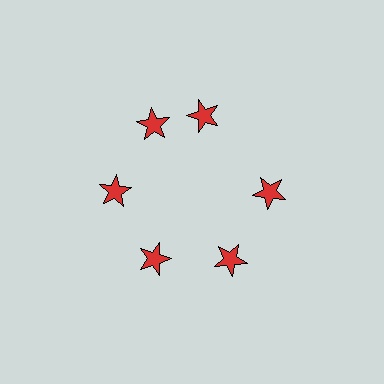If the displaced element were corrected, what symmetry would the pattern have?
It would have 6-fold rotational symmetry — the pattern would map onto itself every 60 degrees.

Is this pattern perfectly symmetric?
No. The 6 red stars are arranged in a ring, but one element near the 1 o'clock position is rotated out of alignment along the ring, breaking the 6-fold rotational symmetry.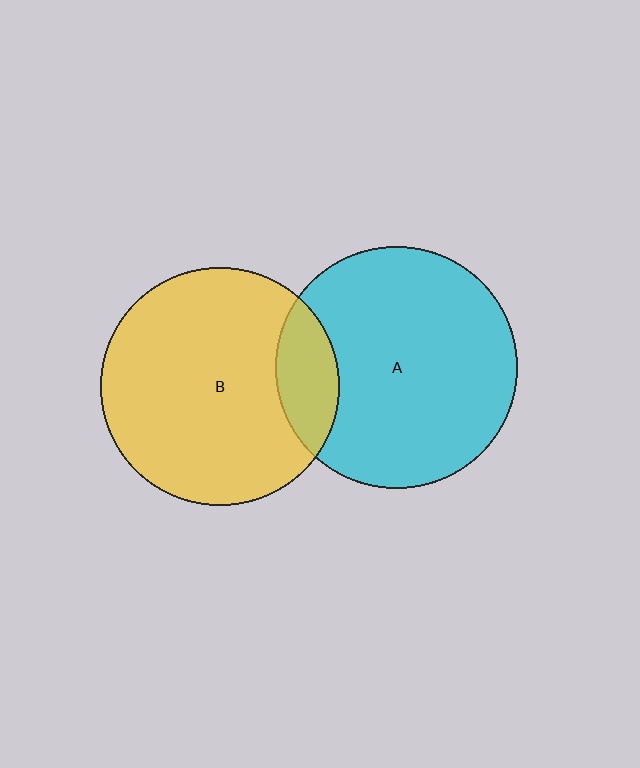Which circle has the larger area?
Circle A (cyan).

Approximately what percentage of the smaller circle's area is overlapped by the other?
Approximately 15%.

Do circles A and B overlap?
Yes.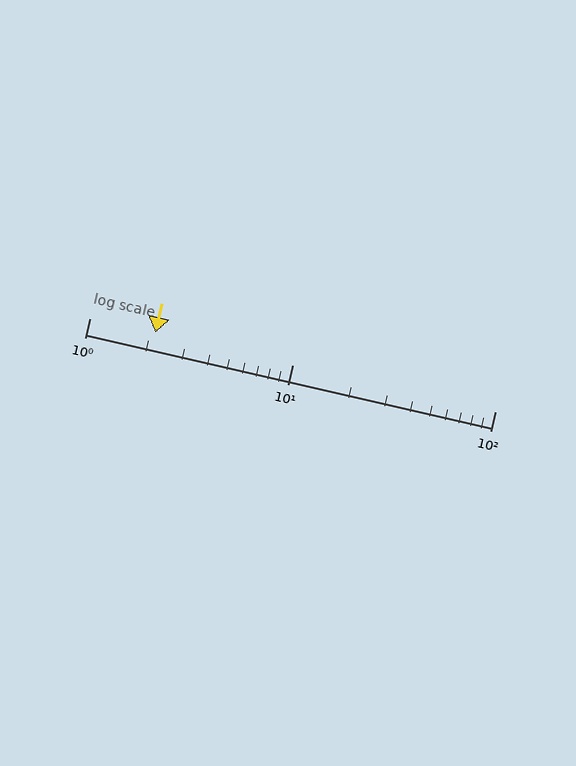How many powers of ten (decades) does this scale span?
The scale spans 2 decades, from 1 to 100.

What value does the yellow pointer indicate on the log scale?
The pointer indicates approximately 2.1.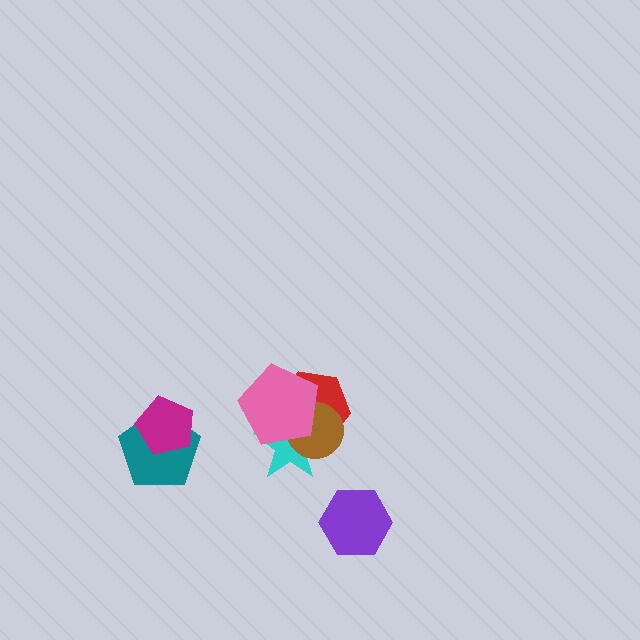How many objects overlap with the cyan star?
3 objects overlap with the cyan star.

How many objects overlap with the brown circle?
3 objects overlap with the brown circle.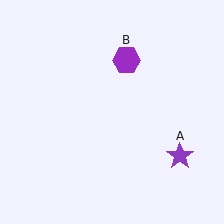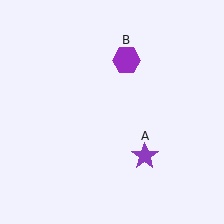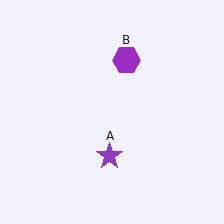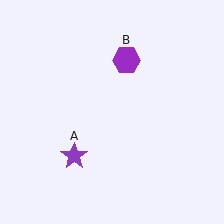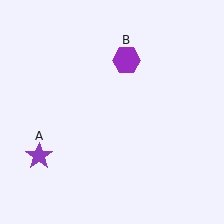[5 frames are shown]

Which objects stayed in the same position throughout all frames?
Purple hexagon (object B) remained stationary.